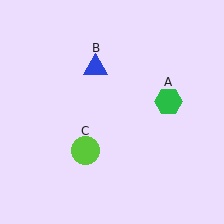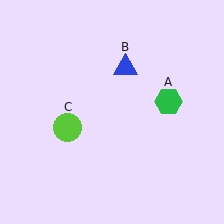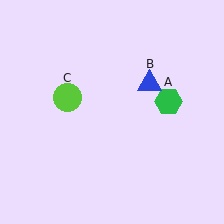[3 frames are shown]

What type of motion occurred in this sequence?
The blue triangle (object B), lime circle (object C) rotated clockwise around the center of the scene.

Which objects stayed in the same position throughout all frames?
Green hexagon (object A) remained stationary.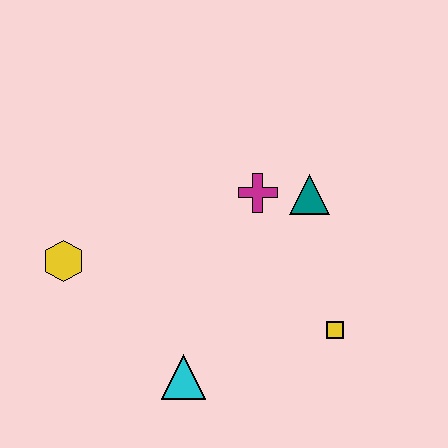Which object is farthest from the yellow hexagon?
The yellow square is farthest from the yellow hexagon.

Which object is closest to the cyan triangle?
The yellow square is closest to the cyan triangle.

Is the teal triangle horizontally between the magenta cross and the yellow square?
Yes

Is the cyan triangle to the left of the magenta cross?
Yes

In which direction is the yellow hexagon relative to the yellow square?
The yellow hexagon is to the left of the yellow square.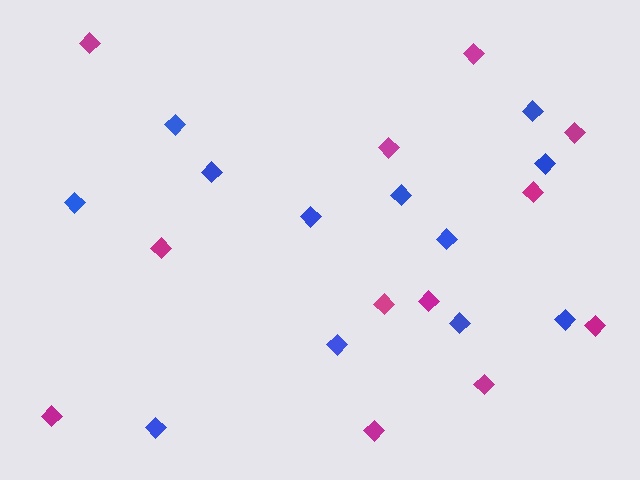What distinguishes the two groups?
There are 2 groups: one group of blue diamonds (12) and one group of magenta diamonds (12).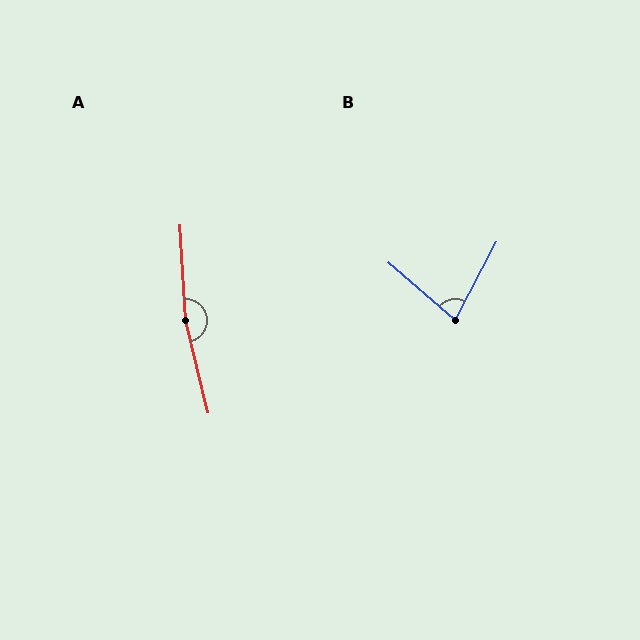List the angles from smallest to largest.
B (77°), A (170°).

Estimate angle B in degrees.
Approximately 77 degrees.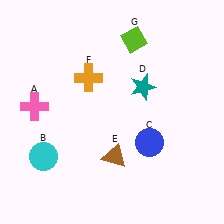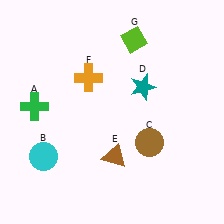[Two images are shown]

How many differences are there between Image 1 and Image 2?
There are 2 differences between the two images.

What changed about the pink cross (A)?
In Image 1, A is pink. In Image 2, it changed to green.